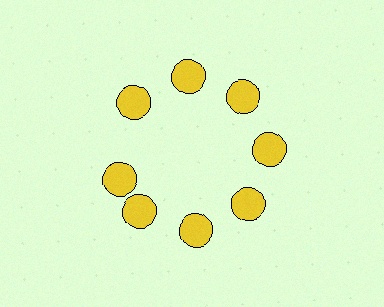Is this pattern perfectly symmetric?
No. The 8 yellow circles are arranged in a ring, but one element near the 9 o'clock position is rotated out of alignment along the ring, breaking the 8-fold rotational symmetry.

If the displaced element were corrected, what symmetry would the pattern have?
It would have 8-fold rotational symmetry — the pattern would map onto itself every 45 degrees.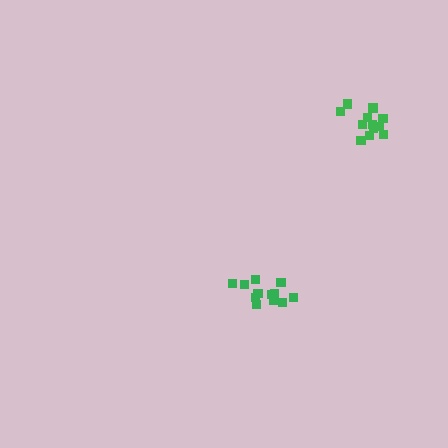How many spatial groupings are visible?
There are 2 spatial groupings.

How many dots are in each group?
Group 1: 12 dots, Group 2: 12 dots (24 total).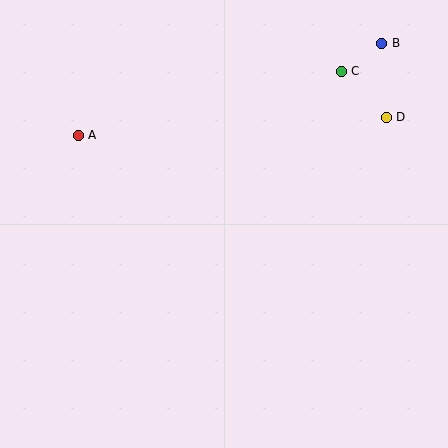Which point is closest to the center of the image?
Point A at (78, 135) is closest to the center.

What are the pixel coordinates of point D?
Point D is at (386, 117).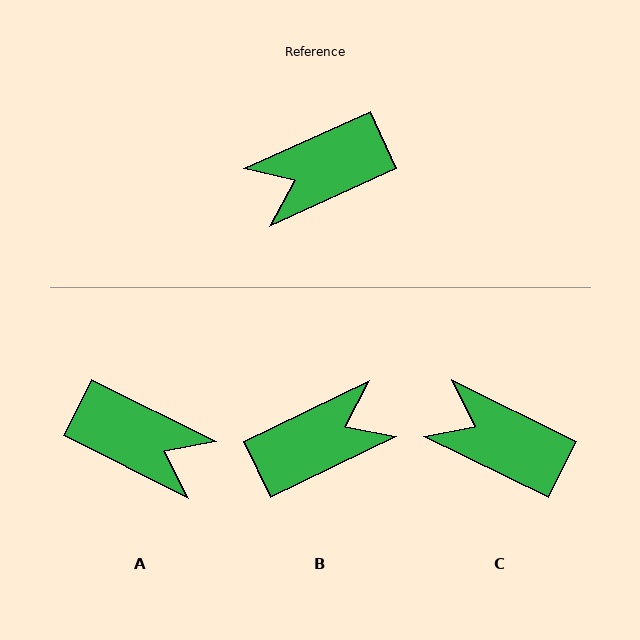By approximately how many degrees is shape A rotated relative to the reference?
Approximately 129 degrees counter-clockwise.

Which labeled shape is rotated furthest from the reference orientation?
B, about 178 degrees away.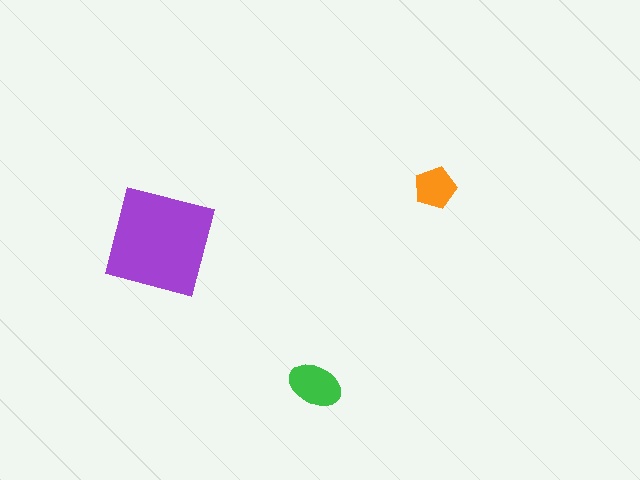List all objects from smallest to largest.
The orange pentagon, the green ellipse, the purple square.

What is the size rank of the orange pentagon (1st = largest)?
3rd.